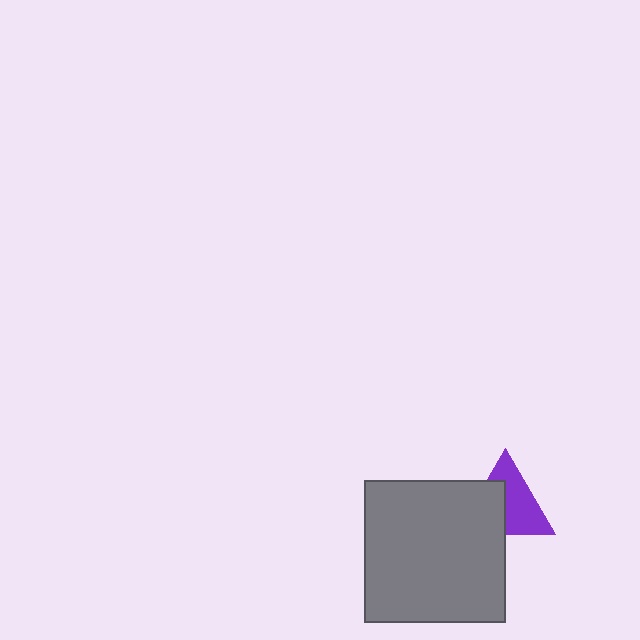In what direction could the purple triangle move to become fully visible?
The purple triangle could move toward the upper-right. That would shift it out from behind the gray square entirely.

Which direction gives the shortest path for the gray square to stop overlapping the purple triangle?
Moving toward the lower-left gives the shortest separation.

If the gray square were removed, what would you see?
You would see the complete purple triangle.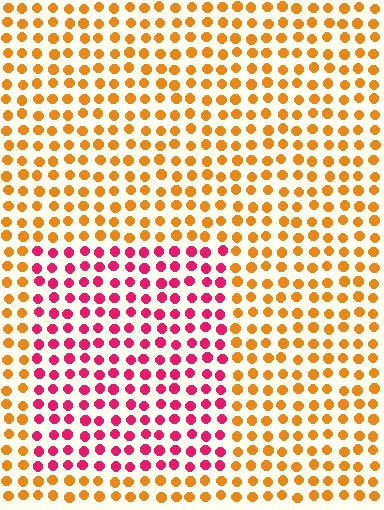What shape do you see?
I see a rectangle.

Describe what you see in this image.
The image is filled with small orange elements in a uniform arrangement. A rectangle-shaped region is visible where the elements are tinted to a slightly different hue, forming a subtle color boundary.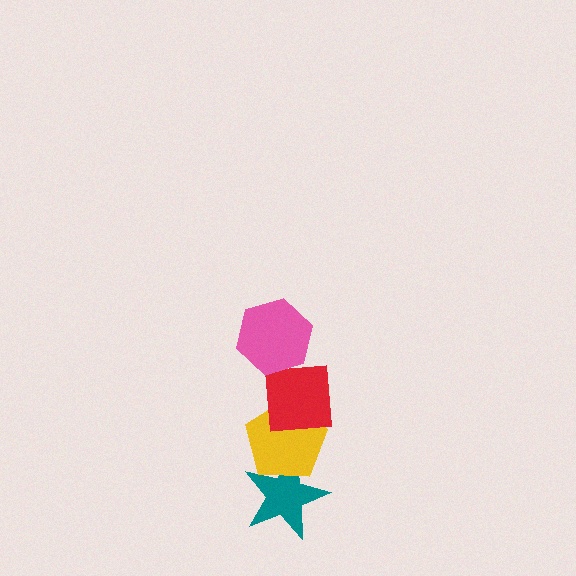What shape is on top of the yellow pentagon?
The red square is on top of the yellow pentagon.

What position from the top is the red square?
The red square is 2nd from the top.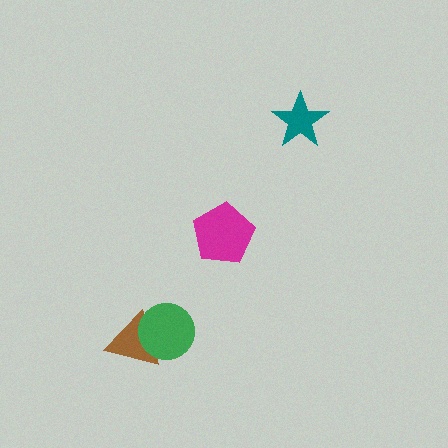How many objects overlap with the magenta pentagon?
0 objects overlap with the magenta pentagon.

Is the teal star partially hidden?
No, no other shape covers it.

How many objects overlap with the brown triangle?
1 object overlaps with the brown triangle.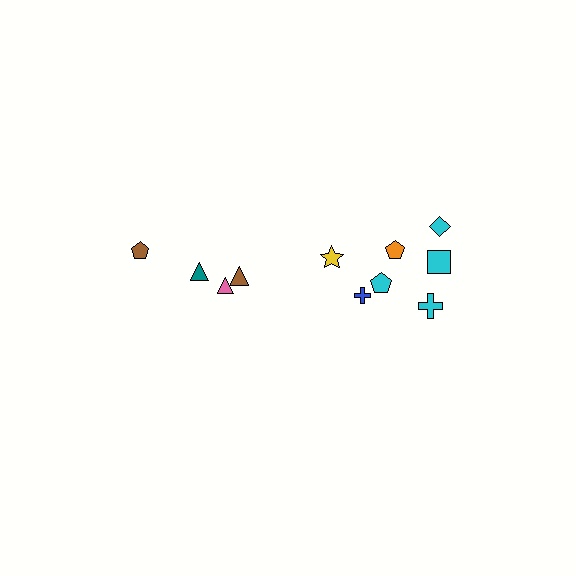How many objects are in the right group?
There are 7 objects.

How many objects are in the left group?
There are 4 objects.